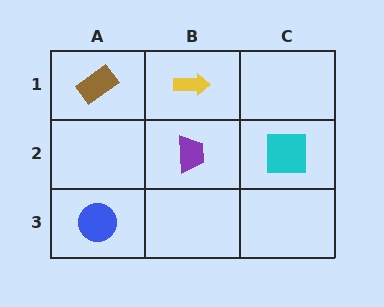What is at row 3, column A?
A blue circle.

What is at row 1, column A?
A brown rectangle.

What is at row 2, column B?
A purple trapezoid.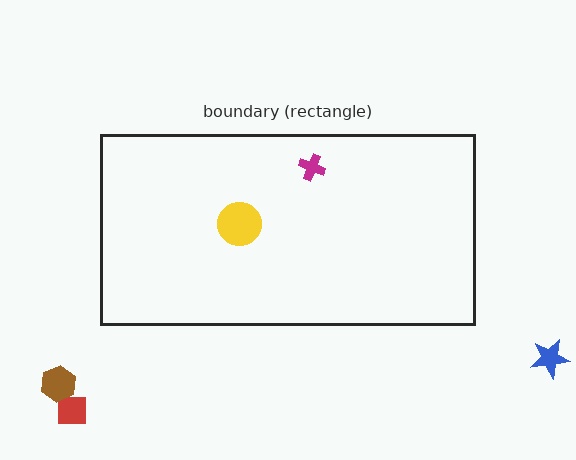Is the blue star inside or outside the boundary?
Outside.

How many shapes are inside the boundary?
2 inside, 3 outside.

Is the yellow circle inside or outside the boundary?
Inside.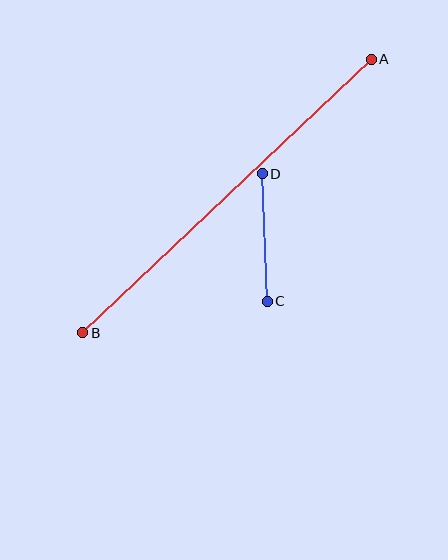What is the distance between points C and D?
The distance is approximately 128 pixels.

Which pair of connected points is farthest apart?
Points A and B are farthest apart.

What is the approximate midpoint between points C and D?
The midpoint is at approximately (265, 237) pixels.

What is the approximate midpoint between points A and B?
The midpoint is at approximately (227, 196) pixels.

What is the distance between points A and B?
The distance is approximately 398 pixels.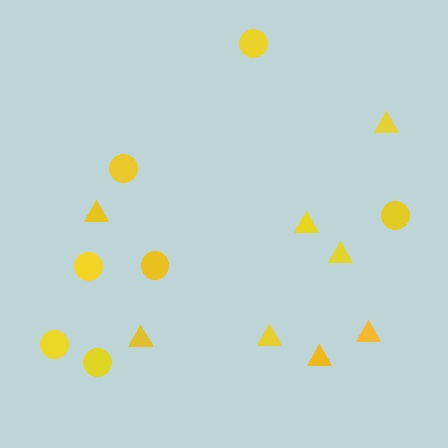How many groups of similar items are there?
There are 2 groups: one group of triangles (8) and one group of circles (7).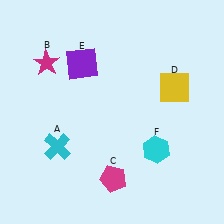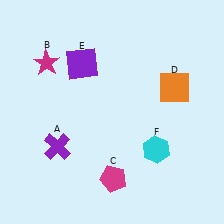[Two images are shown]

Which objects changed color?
A changed from cyan to purple. D changed from yellow to orange.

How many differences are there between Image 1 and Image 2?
There are 2 differences between the two images.